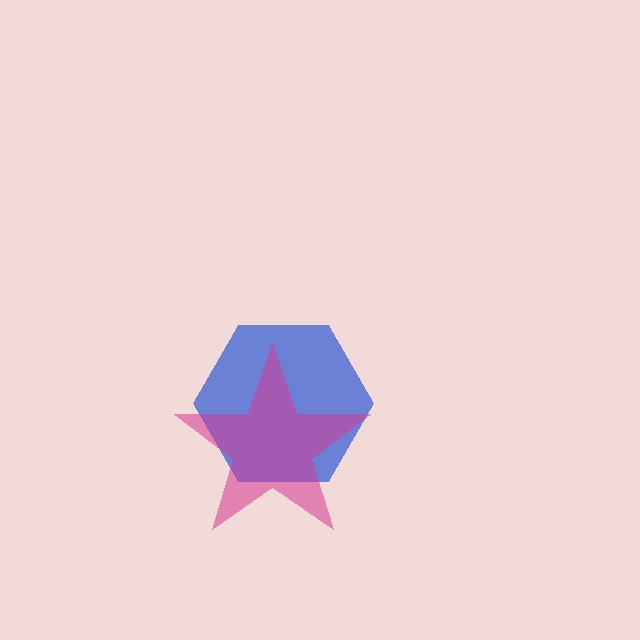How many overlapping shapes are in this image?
There are 2 overlapping shapes in the image.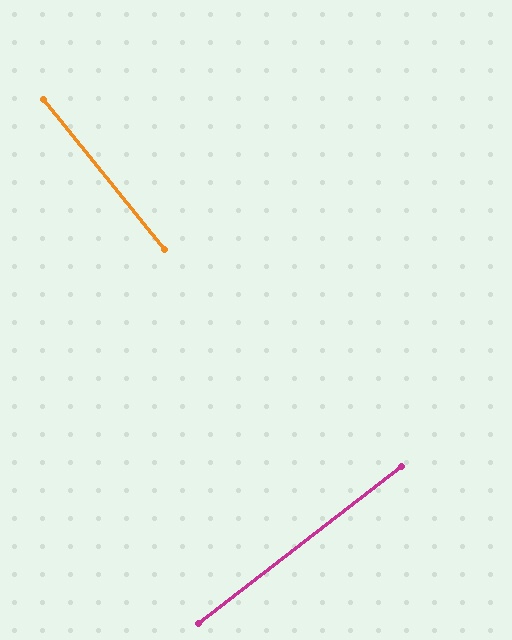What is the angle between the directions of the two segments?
Approximately 89 degrees.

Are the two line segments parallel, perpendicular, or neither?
Perpendicular — they meet at approximately 89°.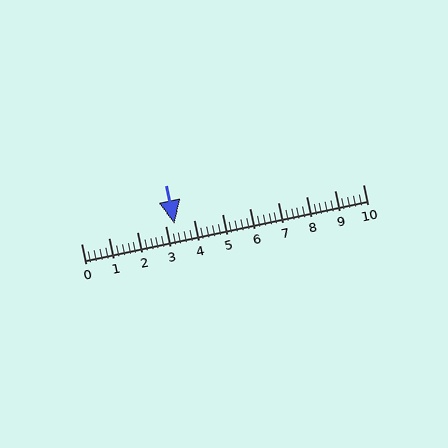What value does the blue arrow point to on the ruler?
The blue arrow points to approximately 3.3.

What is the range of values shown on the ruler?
The ruler shows values from 0 to 10.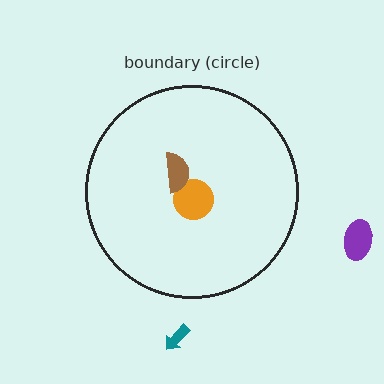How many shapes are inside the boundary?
2 inside, 2 outside.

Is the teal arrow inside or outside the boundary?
Outside.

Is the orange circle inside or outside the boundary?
Inside.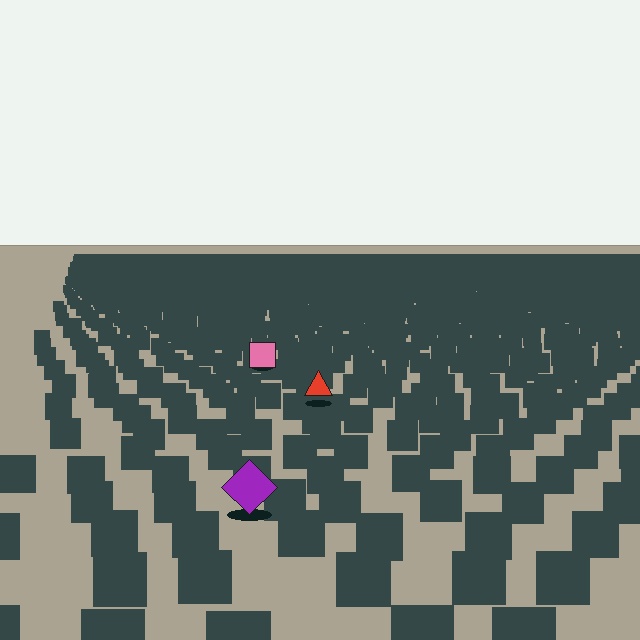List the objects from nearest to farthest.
From nearest to farthest: the purple diamond, the red triangle, the pink square.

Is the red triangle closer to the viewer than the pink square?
Yes. The red triangle is closer — you can tell from the texture gradient: the ground texture is coarser near it.